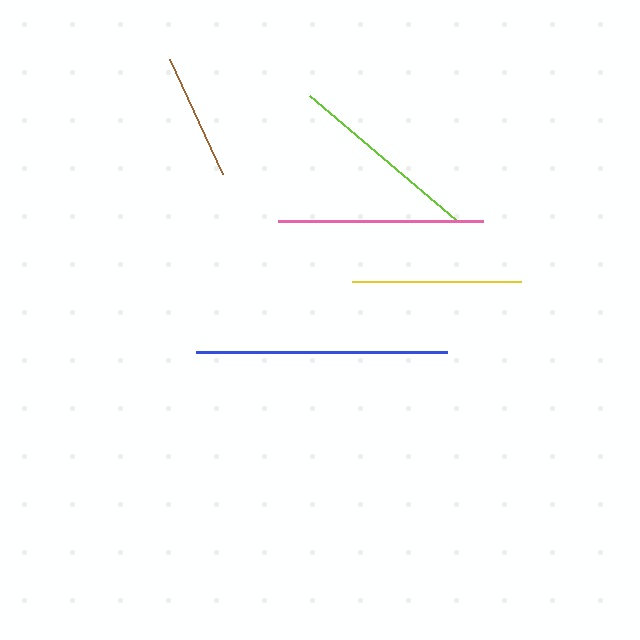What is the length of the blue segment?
The blue segment is approximately 251 pixels long.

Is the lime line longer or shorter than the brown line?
The lime line is longer than the brown line.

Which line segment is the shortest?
The brown line is the shortest at approximately 127 pixels.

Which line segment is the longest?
The blue line is the longest at approximately 251 pixels.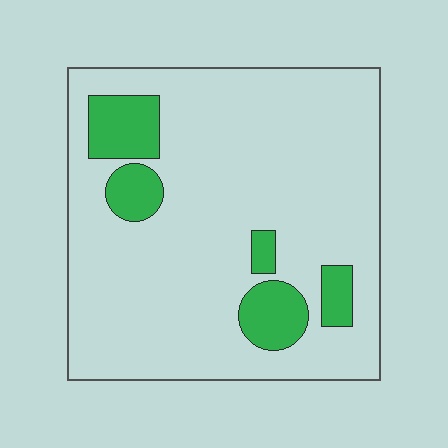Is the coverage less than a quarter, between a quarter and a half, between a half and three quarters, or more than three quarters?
Less than a quarter.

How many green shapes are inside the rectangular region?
5.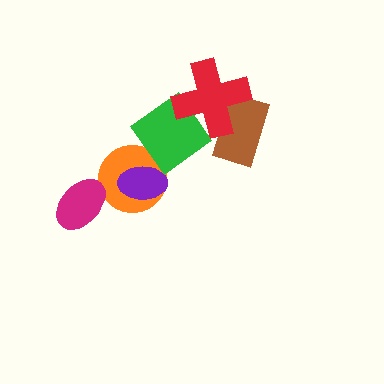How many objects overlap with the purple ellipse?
1 object overlaps with the purple ellipse.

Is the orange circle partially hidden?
Yes, it is partially covered by another shape.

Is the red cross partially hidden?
No, no other shape covers it.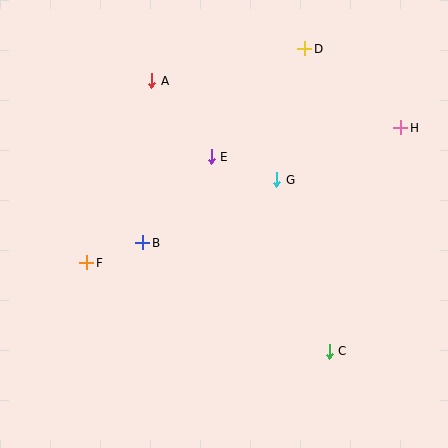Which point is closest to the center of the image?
Point E at (211, 157) is closest to the center.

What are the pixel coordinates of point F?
Point F is at (87, 263).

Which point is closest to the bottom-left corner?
Point F is closest to the bottom-left corner.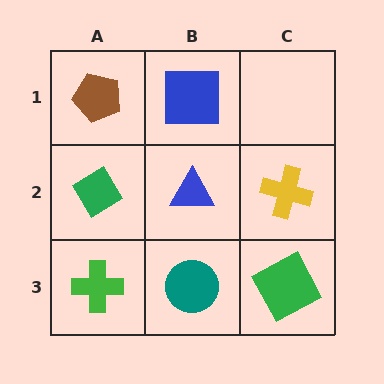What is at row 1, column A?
A brown pentagon.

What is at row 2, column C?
A yellow cross.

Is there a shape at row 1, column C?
No, that cell is empty.